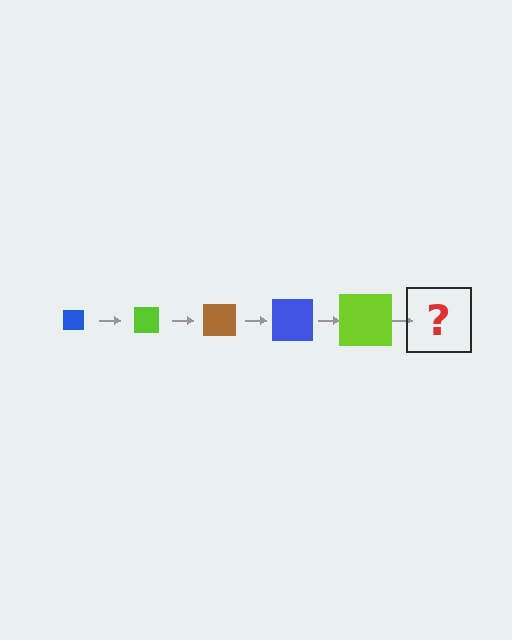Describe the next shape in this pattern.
It should be a brown square, larger than the previous one.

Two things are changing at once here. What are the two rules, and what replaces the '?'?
The two rules are that the square grows larger each step and the color cycles through blue, lime, and brown. The '?' should be a brown square, larger than the previous one.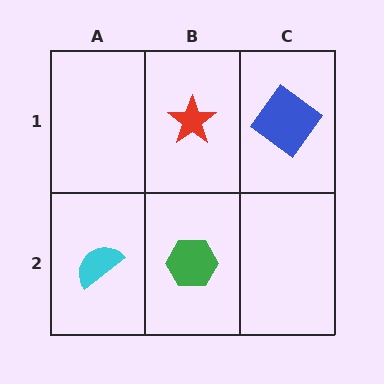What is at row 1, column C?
A blue diamond.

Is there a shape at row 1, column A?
No, that cell is empty.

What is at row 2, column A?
A cyan semicircle.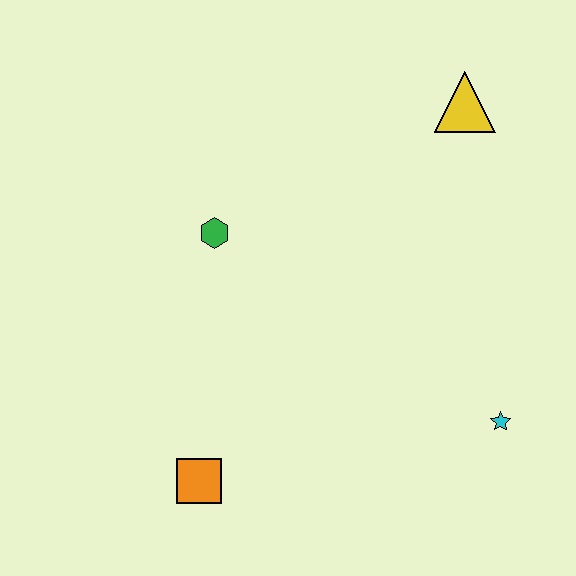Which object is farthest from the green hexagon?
The cyan star is farthest from the green hexagon.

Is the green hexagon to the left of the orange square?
No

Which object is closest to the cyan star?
The orange square is closest to the cyan star.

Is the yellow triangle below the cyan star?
No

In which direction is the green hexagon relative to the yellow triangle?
The green hexagon is to the left of the yellow triangle.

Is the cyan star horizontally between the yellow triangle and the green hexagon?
No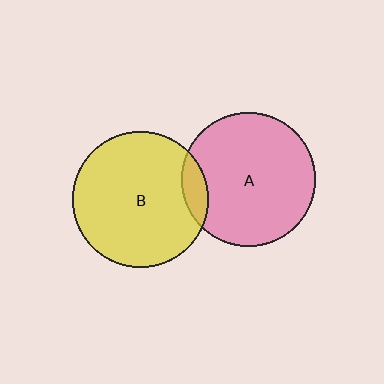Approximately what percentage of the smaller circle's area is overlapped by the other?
Approximately 10%.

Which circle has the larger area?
Circle B (yellow).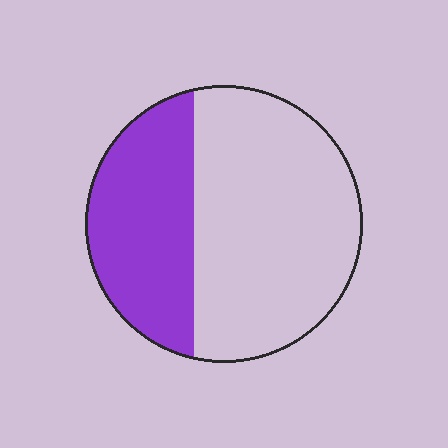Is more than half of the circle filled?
No.